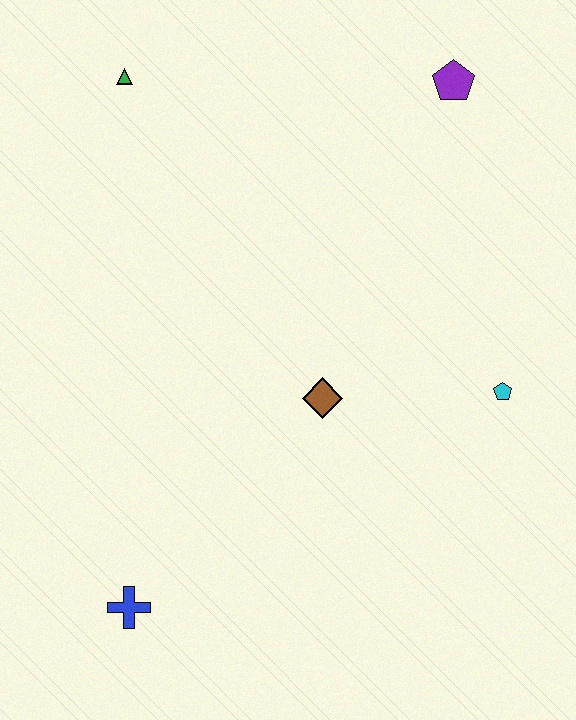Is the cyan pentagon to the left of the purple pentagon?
No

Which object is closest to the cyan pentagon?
The brown diamond is closest to the cyan pentagon.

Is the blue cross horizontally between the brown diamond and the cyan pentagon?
No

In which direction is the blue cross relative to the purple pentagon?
The blue cross is below the purple pentagon.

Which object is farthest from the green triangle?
The blue cross is farthest from the green triangle.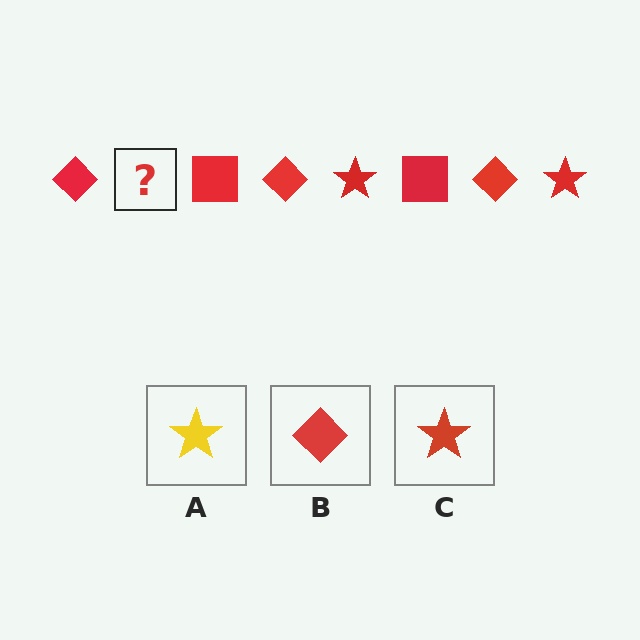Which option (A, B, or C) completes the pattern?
C.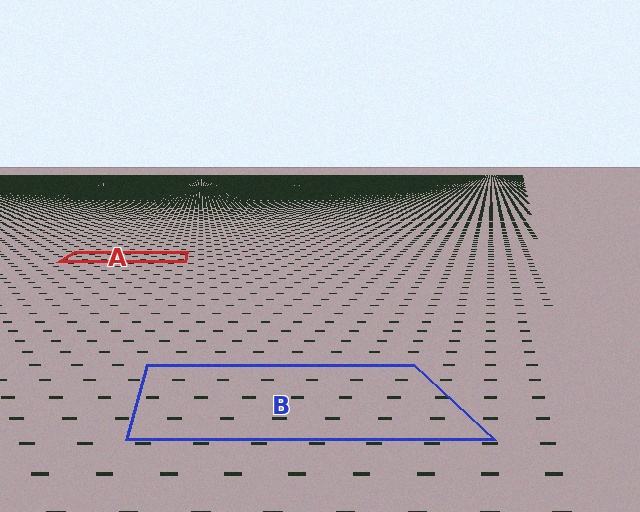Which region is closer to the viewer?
Region B is closer. The texture elements there are larger and more spread out.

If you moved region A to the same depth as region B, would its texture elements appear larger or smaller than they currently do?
They would appear larger. At a closer depth, the same texture elements are projected at a bigger on-screen size.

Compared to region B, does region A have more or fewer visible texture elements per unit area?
Region A has more texture elements per unit area — they are packed more densely because it is farther away.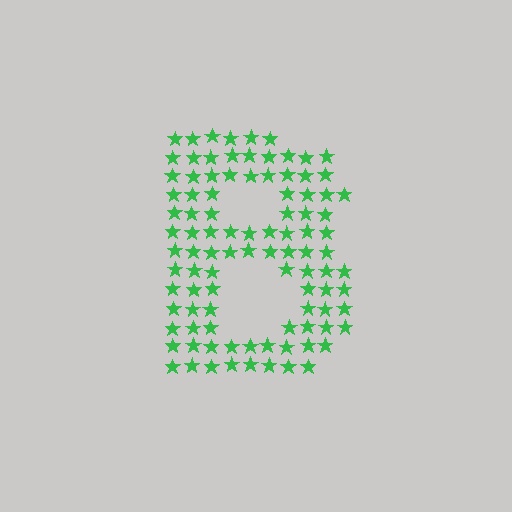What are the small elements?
The small elements are stars.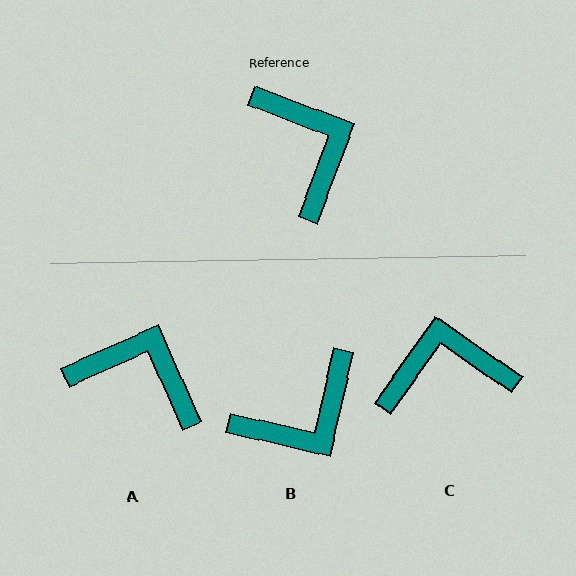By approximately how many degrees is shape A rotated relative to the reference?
Approximately 45 degrees counter-clockwise.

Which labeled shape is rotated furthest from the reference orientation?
B, about 82 degrees away.